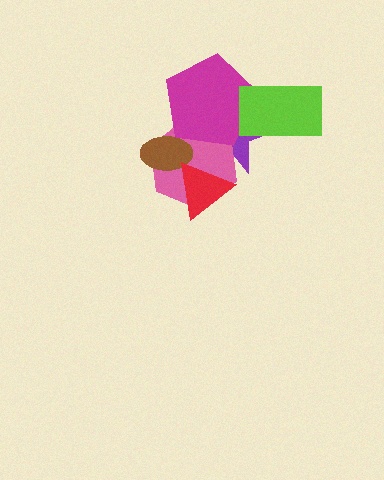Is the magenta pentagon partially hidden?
Yes, it is partially covered by another shape.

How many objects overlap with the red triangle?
3 objects overlap with the red triangle.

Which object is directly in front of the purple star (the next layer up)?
The pink hexagon is directly in front of the purple star.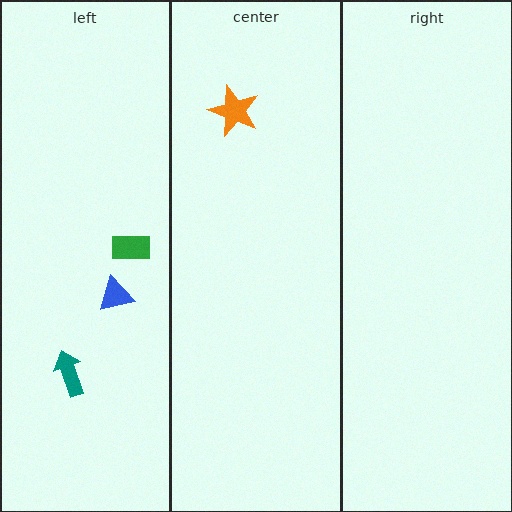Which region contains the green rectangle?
The left region.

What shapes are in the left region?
The green rectangle, the teal arrow, the blue triangle.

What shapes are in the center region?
The orange star.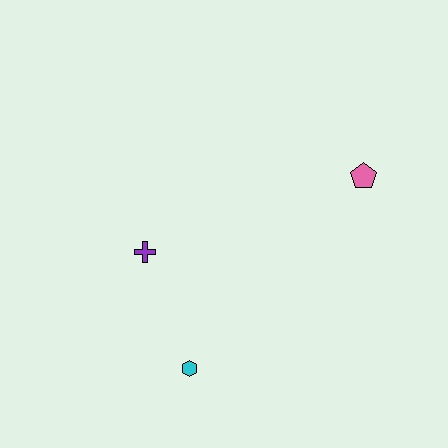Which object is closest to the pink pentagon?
The purple cross is closest to the pink pentagon.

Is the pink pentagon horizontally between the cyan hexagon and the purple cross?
No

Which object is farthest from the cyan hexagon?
The pink pentagon is farthest from the cyan hexagon.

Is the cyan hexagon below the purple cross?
Yes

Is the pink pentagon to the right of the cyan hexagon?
Yes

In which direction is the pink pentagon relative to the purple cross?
The pink pentagon is to the right of the purple cross.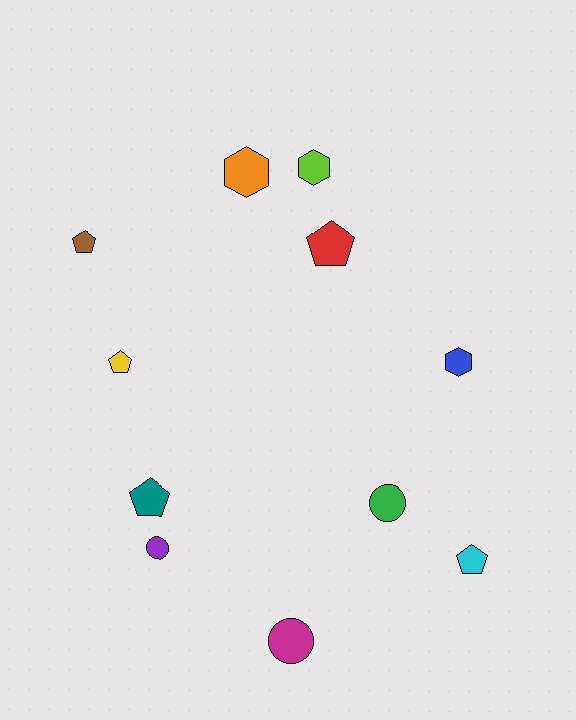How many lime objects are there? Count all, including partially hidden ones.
There is 1 lime object.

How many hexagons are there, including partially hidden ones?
There are 3 hexagons.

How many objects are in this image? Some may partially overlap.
There are 11 objects.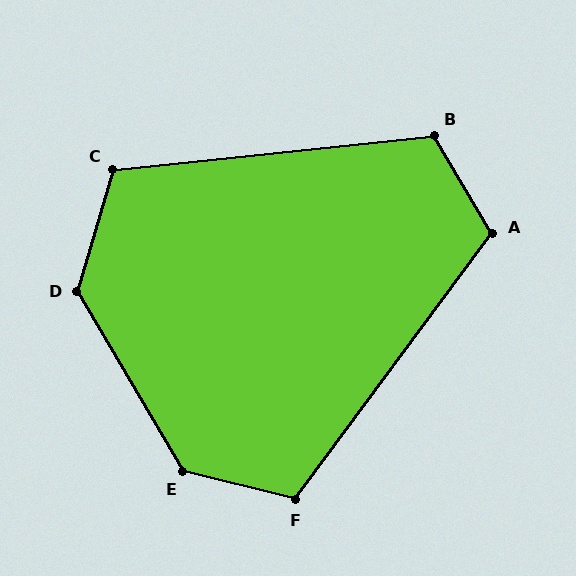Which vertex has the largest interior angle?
E, at approximately 135 degrees.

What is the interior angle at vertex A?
Approximately 113 degrees (obtuse).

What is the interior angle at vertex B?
Approximately 114 degrees (obtuse).